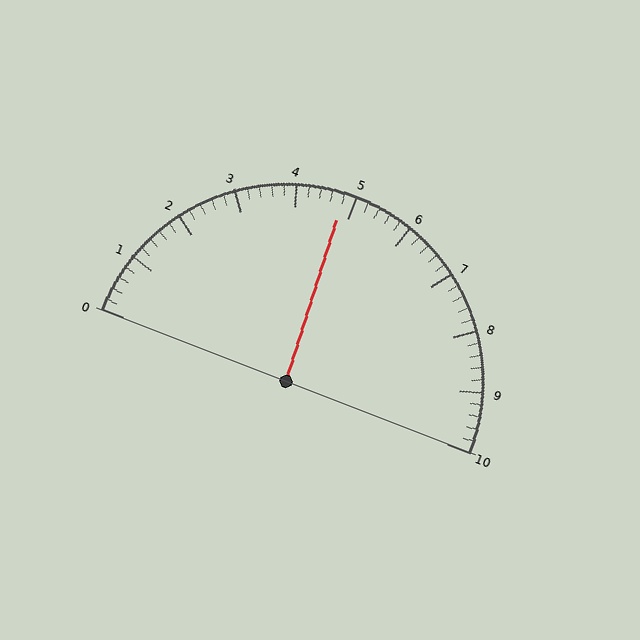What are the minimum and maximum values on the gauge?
The gauge ranges from 0 to 10.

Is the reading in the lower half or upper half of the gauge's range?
The reading is in the lower half of the range (0 to 10).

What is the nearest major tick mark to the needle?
The nearest major tick mark is 5.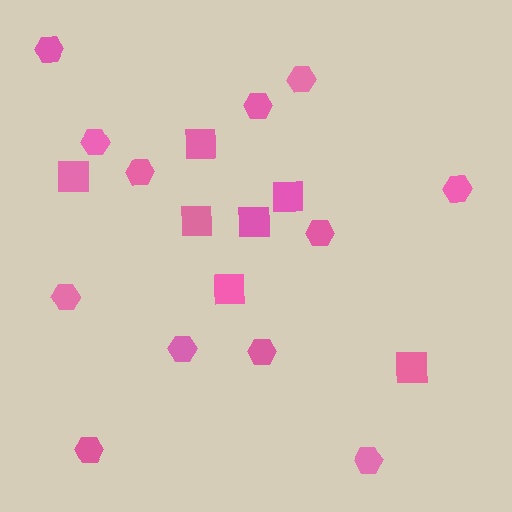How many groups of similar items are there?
There are 2 groups: one group of hexagons (12) and one group of squares (7).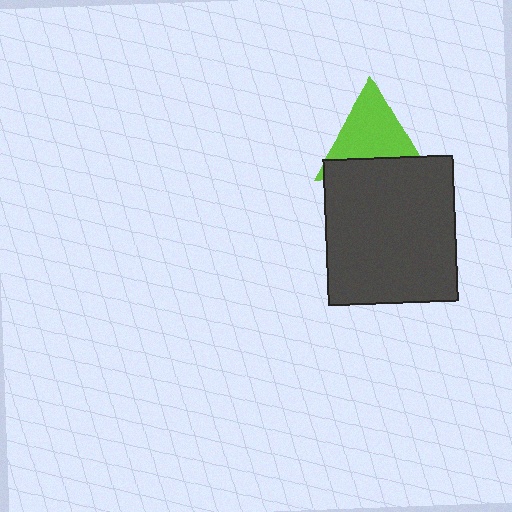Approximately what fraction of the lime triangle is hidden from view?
Roughly 37% of the lime triangle is hidden behind the dark gray rectangle.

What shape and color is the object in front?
The object in front is a dark gray rectangle.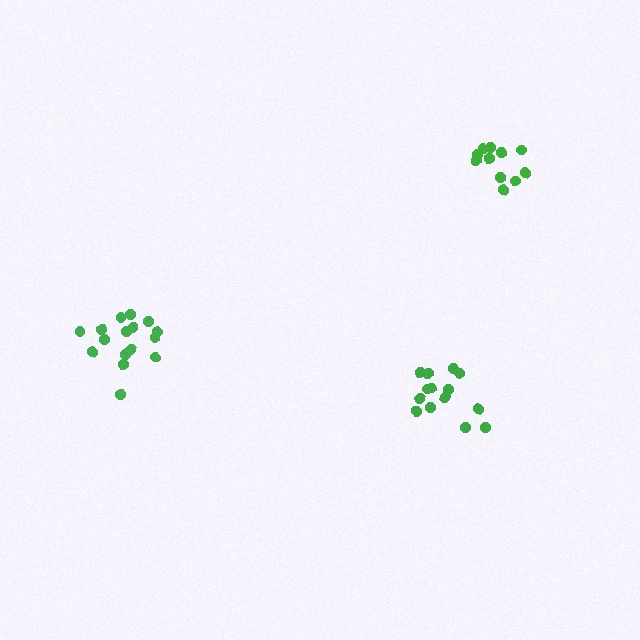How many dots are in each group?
Group 1: 14 dots, Group 2: 11 dots, Group 3: 16 dots (41 total).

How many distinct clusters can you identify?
There are 3 distinct clusters.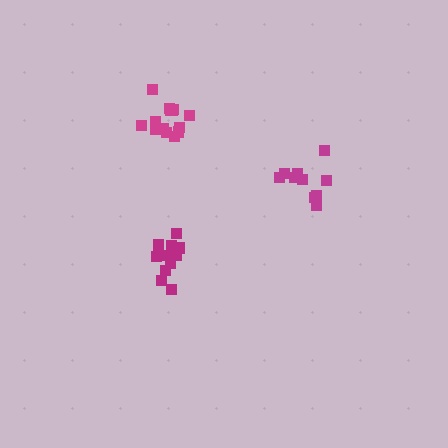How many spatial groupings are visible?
There are 3 spatial groupings.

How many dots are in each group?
Group 1: 10 dots, Group 2: 13 dots, Group 3: 14 dots (37 total).